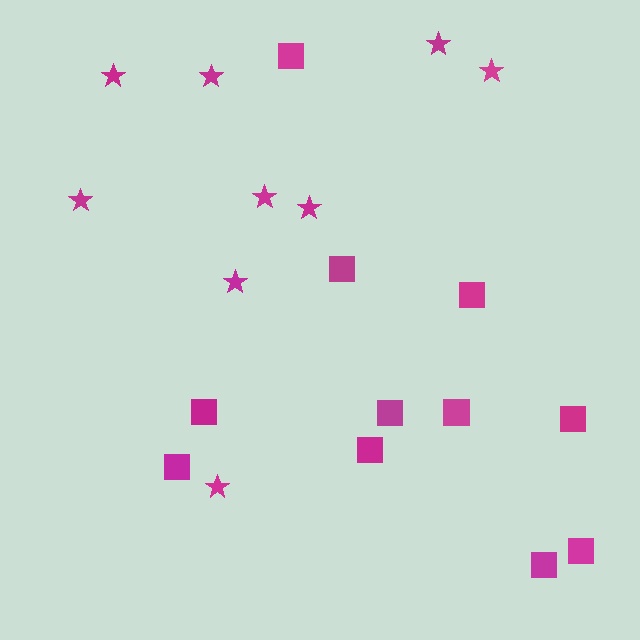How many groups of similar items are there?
There are 2 groups: one group of stars (9) and one group of squares (11).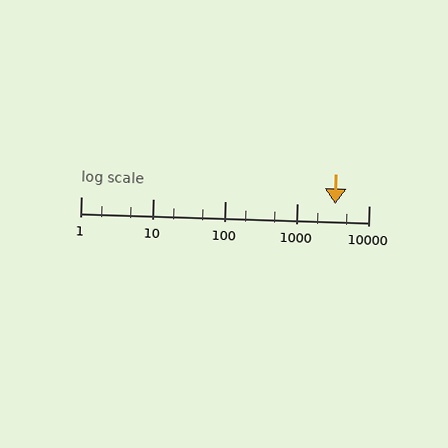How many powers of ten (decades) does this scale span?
The scale spans 4 decades, from 1 to 10000.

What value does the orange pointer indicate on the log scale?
The pointer indicates approximately 3400.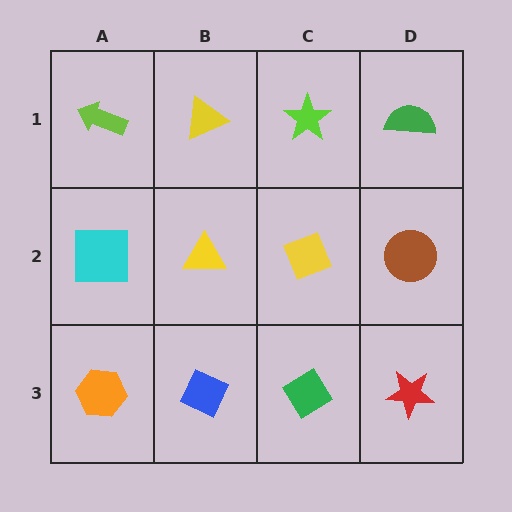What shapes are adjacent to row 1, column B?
A yellow triangle (row 2, column B), a lime arrow (row 1, column A), a lime star (row 1, column C).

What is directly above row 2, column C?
A lime star.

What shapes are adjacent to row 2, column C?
A lime star (row 1, column C), a green diamond (row 3, column C), a yellow triangle (row 2, column B), a brown circle (row 2, column D).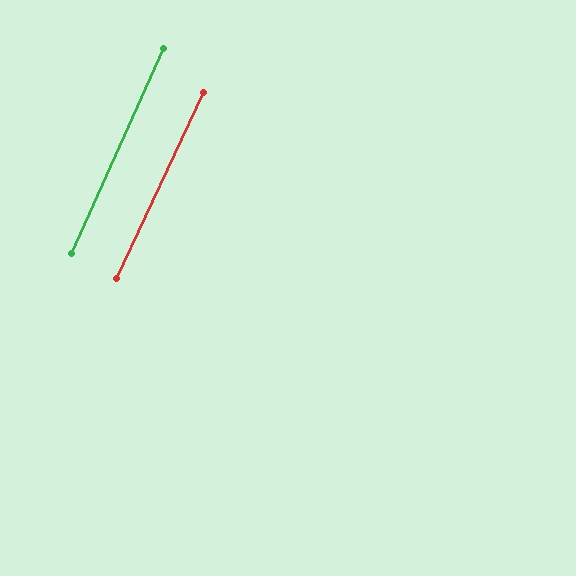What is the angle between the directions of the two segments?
Approximately 1 degree.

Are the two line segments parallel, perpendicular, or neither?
Parallel — their directions differ by only 0.9°.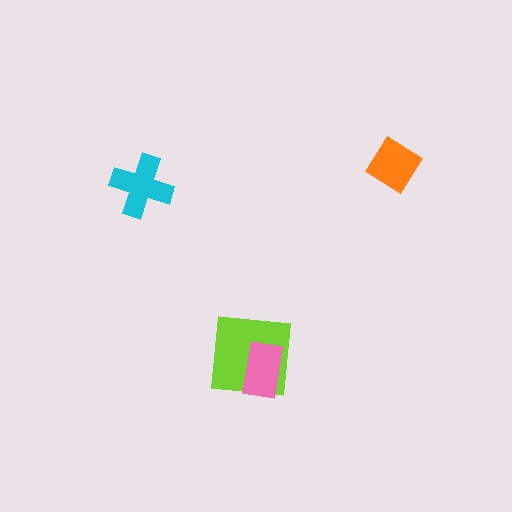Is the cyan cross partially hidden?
No, no other shape covers it.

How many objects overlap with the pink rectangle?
1 object overlaps with the pink rectangle.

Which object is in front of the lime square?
The pink rectangle is in front of the lime square.